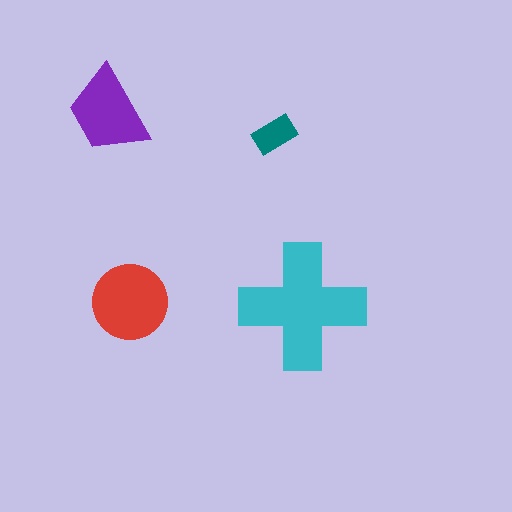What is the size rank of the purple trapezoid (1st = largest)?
3rd.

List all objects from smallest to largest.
The teal rectangle, the purple trapezoid, the red circle, the cyan cross.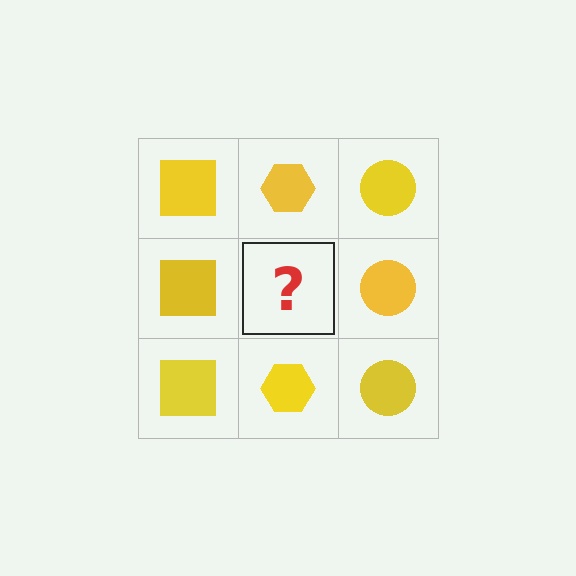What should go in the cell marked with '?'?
The missing cell should contain a yellow hexagon.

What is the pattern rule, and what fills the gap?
The rule is that each column has a consistent shape. The gap should be filled with a yellow hexagon.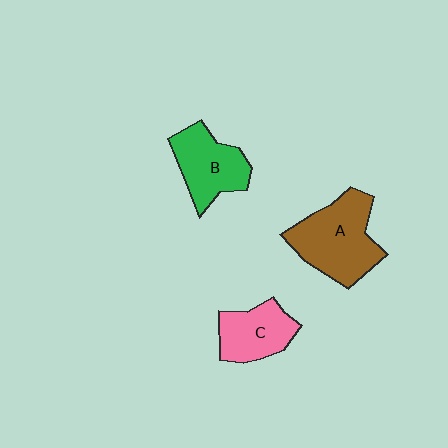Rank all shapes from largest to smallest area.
From largest to smallest: A (brown), B (green), C (pink).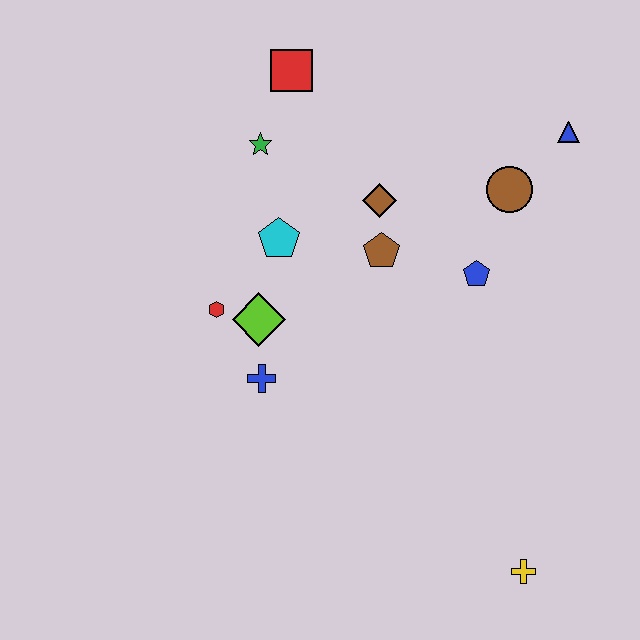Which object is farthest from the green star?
The yellow cross is farthest from the green star.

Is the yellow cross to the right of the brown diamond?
Yes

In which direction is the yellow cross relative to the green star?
The yellow cross is below the green star.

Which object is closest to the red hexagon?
The lime diamond is closest to the red hexagon.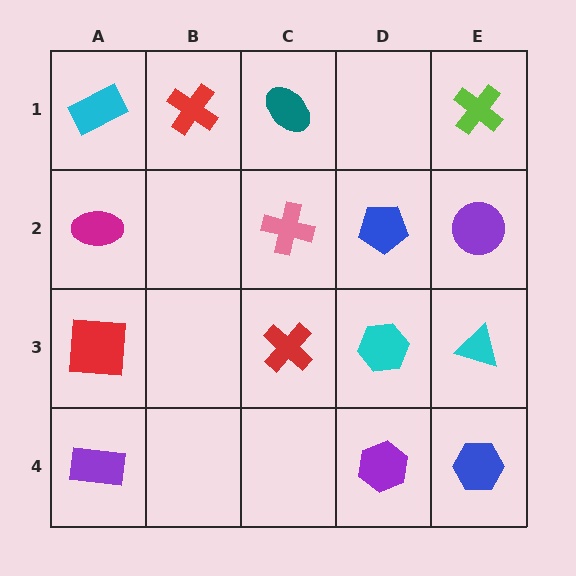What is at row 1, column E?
A lime cross.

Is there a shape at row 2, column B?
No, that cell is empty.